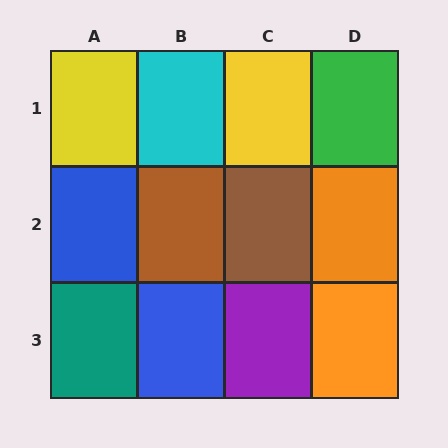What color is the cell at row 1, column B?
Cyan.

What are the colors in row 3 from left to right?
Teal, blue, purple, orange.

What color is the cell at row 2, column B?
Brown.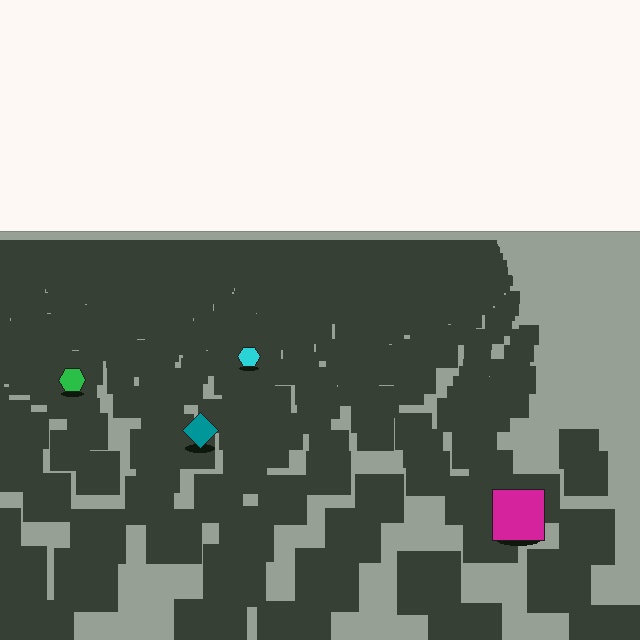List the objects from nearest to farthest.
From nearest to farthest: the magenta square, the teal diamond, the green hexagon, the cyan hexagon.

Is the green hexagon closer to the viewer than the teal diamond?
No. The teal diamond is closer — you can tell from the texture gradient: the ground texture is coarser near it.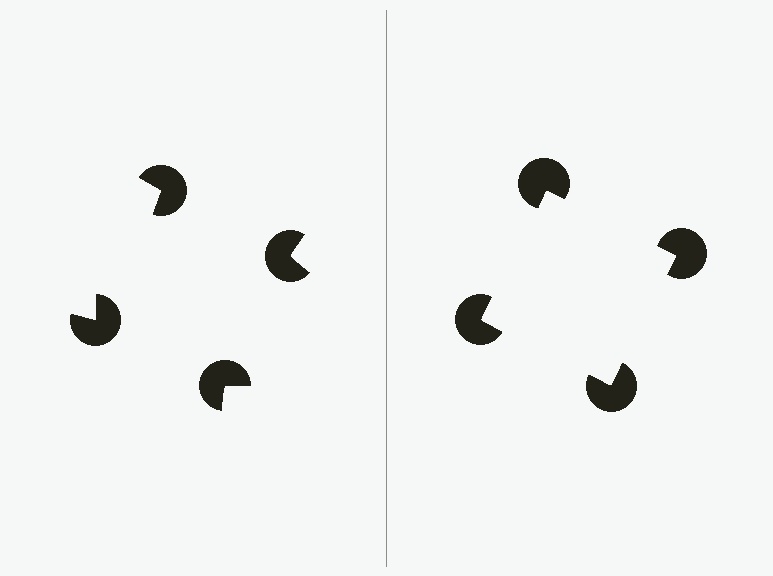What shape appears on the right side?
An illusory square.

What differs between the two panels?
The pac-man discs are positioned identically on both sides; only the wedge orientations differ. On the right they align to a square; on the left they are misaligned.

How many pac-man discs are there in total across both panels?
8 — 4 on each side.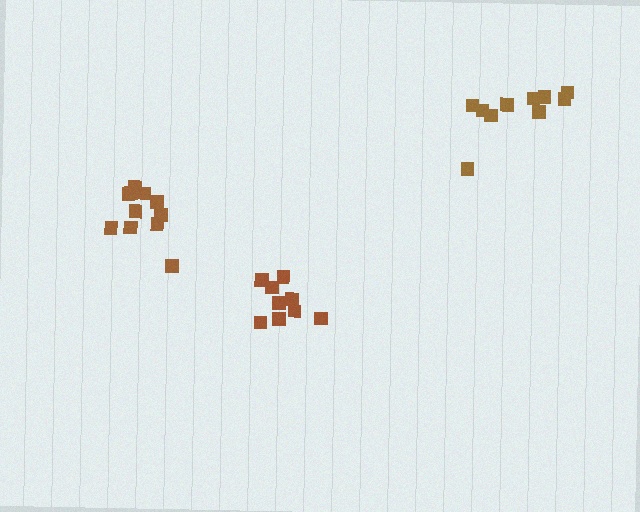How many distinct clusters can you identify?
There are 3 distinct clusters.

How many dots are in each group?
Group 1: 11 dots, Group 2: 9 dots, Group 3: 10 dots (30 total).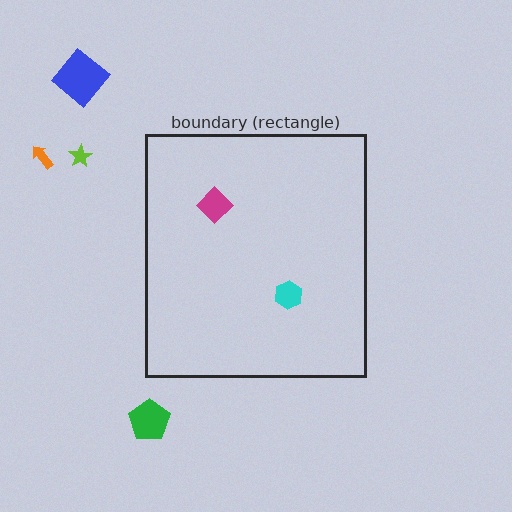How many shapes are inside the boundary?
2 inside, 4 outside.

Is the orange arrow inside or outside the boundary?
Outside.